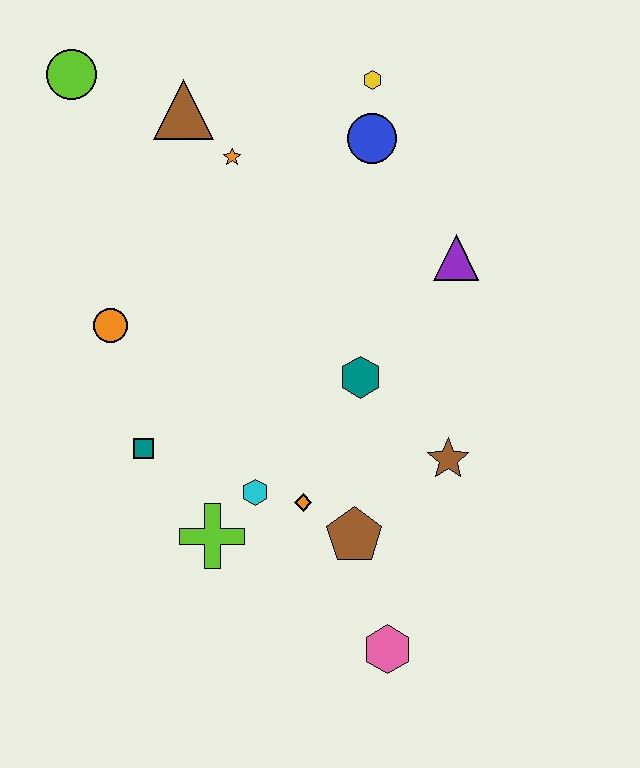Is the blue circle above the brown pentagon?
Yes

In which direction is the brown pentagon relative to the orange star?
The brown pentagon is below the orange star.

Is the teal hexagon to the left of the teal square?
No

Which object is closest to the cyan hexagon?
The orange diamond is closest to the cyan hexagon.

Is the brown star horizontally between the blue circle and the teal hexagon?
No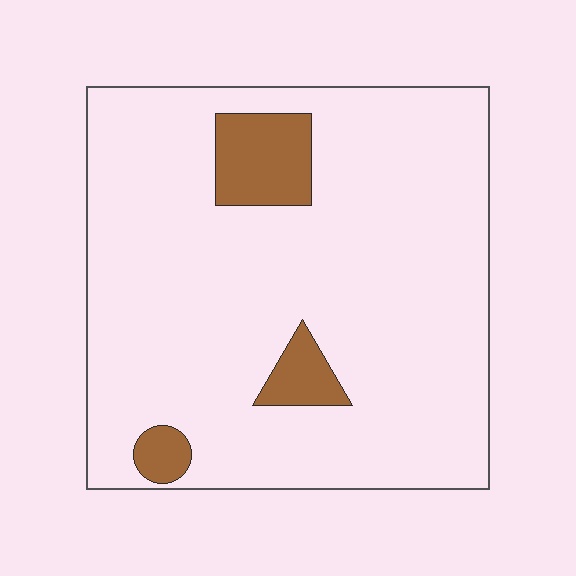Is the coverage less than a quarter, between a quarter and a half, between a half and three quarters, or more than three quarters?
Less than a quarter.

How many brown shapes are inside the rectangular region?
3.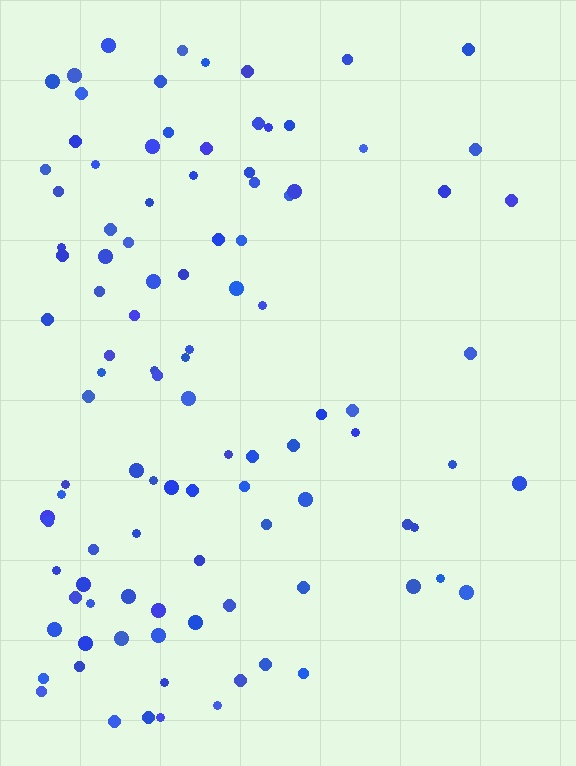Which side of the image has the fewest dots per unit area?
The right.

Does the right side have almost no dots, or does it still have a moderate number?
Still a moderate number, just noticeably fewer than the left.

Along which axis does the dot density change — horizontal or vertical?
Horizontal.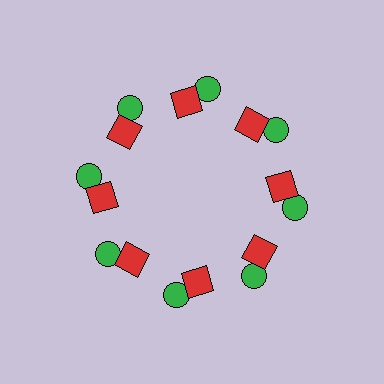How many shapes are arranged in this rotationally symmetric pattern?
There are 16 shapes, arranged in 8 groups of 2.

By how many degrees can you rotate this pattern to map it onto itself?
The pattern maps onto itself every 45 degrees of rotation.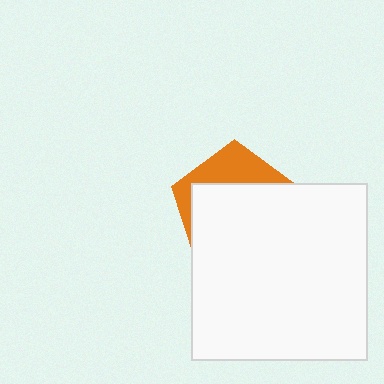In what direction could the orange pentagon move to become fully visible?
The orange pentagon could move up. That would shift it out from behind the white square entirely.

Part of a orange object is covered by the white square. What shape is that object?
It is a pentagon.